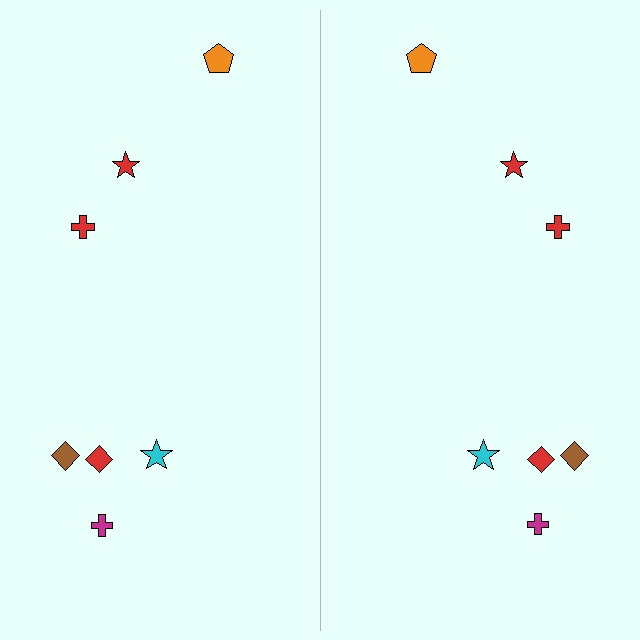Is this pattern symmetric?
Yes, this pattern has bilateral (reflection) symmetry.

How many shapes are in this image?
There are 14 shapes in this image.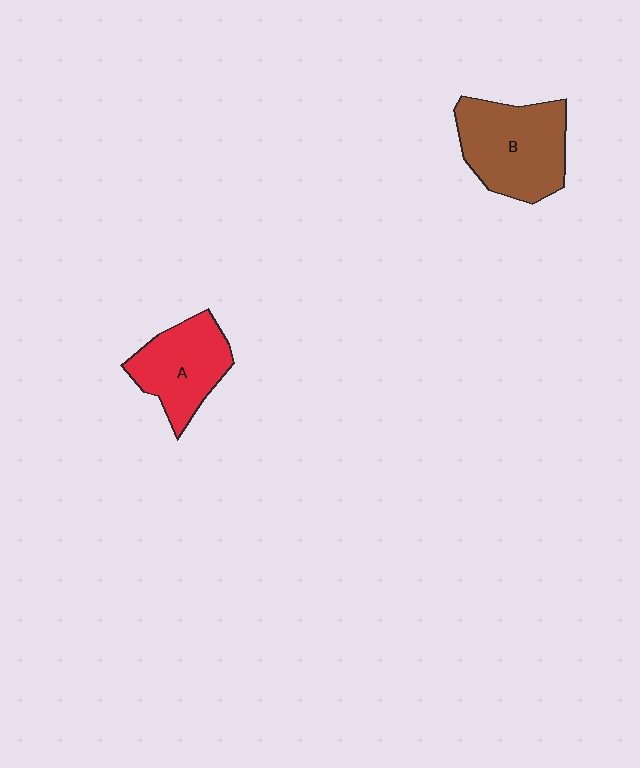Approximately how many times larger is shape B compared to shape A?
Approximately 1.3 times.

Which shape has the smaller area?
Shape A (red).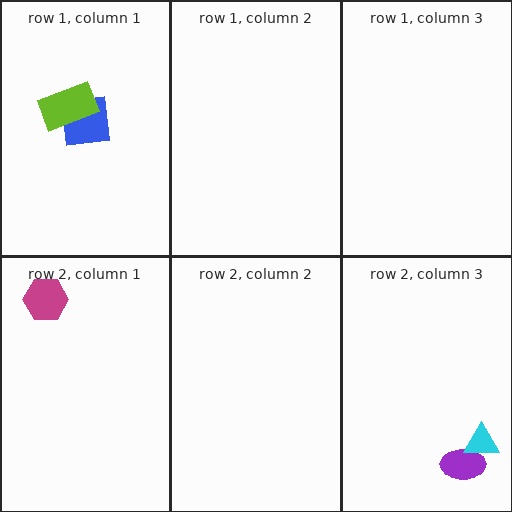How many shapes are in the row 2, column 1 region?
1.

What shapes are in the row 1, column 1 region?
The blue square, the lime rectangle.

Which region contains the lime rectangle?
The row 1, column 1 region.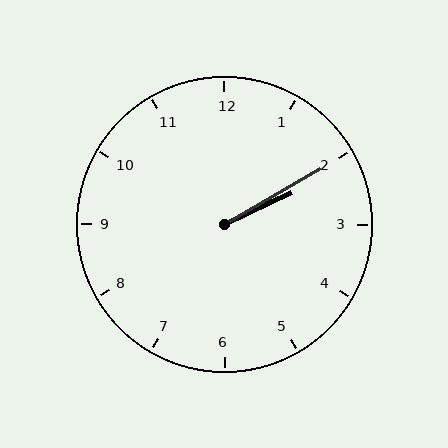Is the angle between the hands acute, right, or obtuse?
It is acute.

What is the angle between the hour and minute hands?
Approximately 5 degrees.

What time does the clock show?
2:10.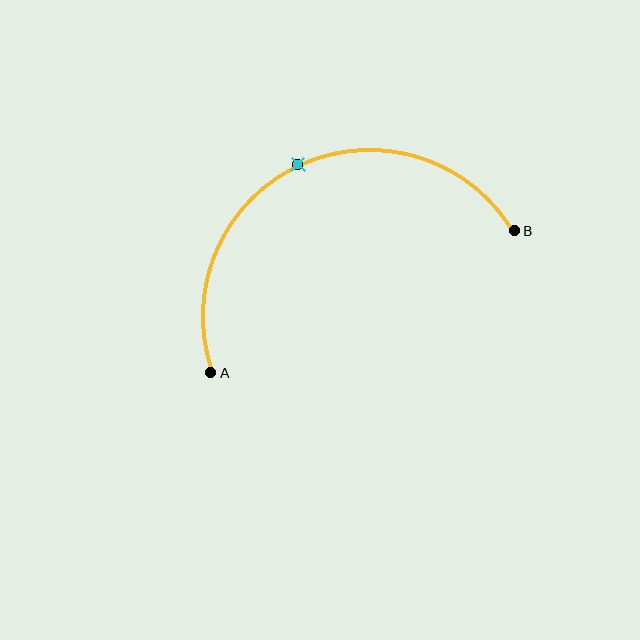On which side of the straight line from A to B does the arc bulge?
The arc bulges above the straight line connecting A and B.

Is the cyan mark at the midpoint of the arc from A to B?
Yes. The cyan mark lies on the arc at equal arc-length from both A and B — it is the arc midpoint.